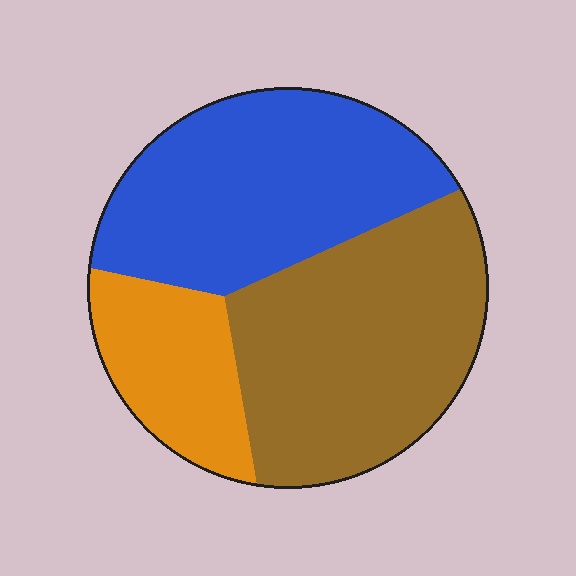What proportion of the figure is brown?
Brown takes up about two fifths (2/5) of the figure.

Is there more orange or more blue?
Blue.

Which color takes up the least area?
Orange, at roughly 20%.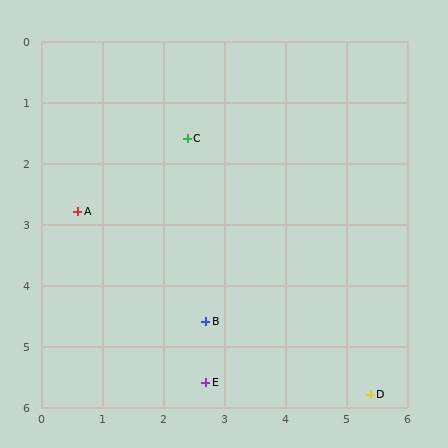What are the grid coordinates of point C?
Point C is at approximately (2.4, 1.6).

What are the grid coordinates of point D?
Point D is at approximately (5.4, 5.8).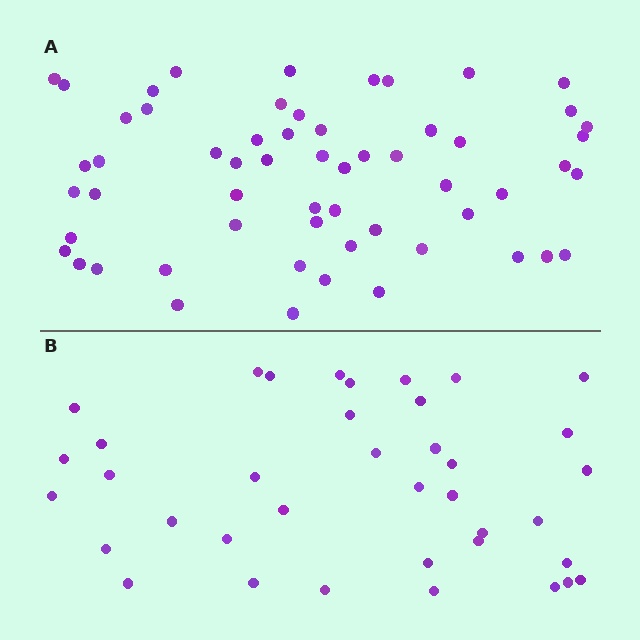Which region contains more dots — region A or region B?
Region A (the top region) has more dots.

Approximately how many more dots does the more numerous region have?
Region A has approximately 20 more dots than region B.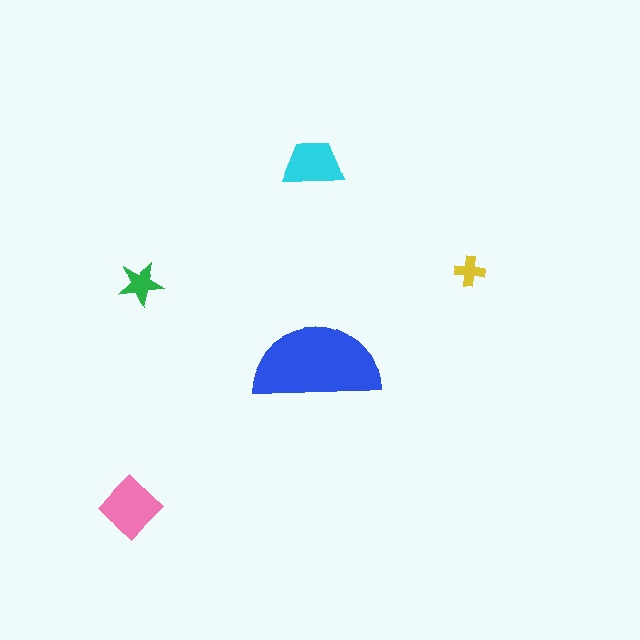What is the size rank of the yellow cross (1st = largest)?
5th.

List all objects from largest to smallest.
The blue semicircle, the pink diamond, the cyan trapezoid, the green star, the yellow cross.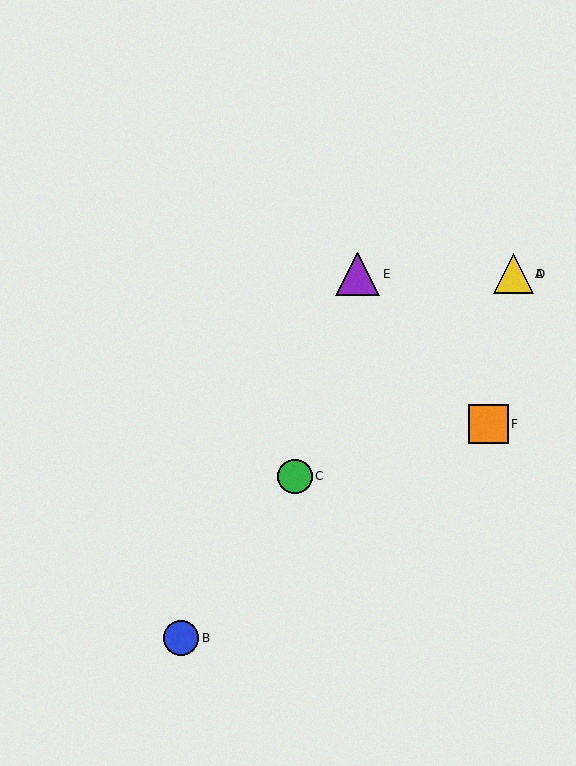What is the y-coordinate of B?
Object B is at y≈638.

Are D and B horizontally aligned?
No, D is at y≈274 and B is at y≈638.